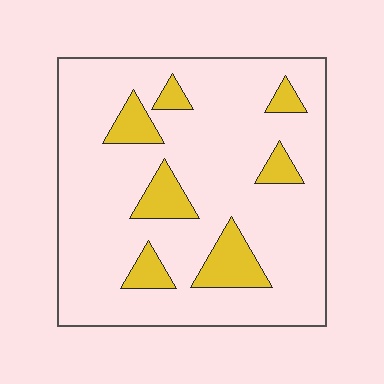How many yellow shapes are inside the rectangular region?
7.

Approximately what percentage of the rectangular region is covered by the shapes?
Approximately 15%.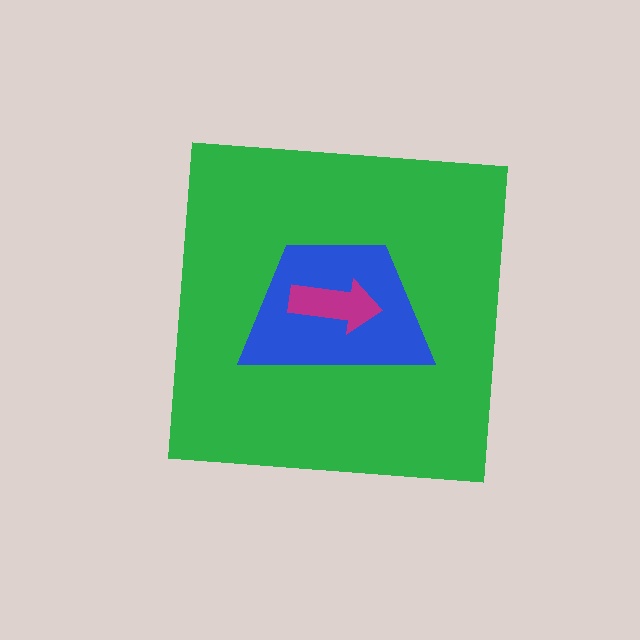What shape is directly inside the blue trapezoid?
The magenta arrow.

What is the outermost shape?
The green square.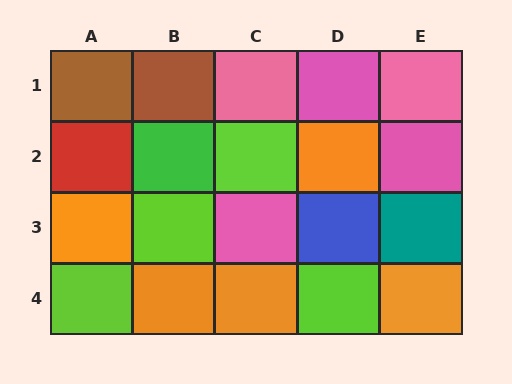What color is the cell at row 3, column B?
Lime.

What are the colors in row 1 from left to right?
Brown, brown, pink, pink, pink.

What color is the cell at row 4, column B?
Orange.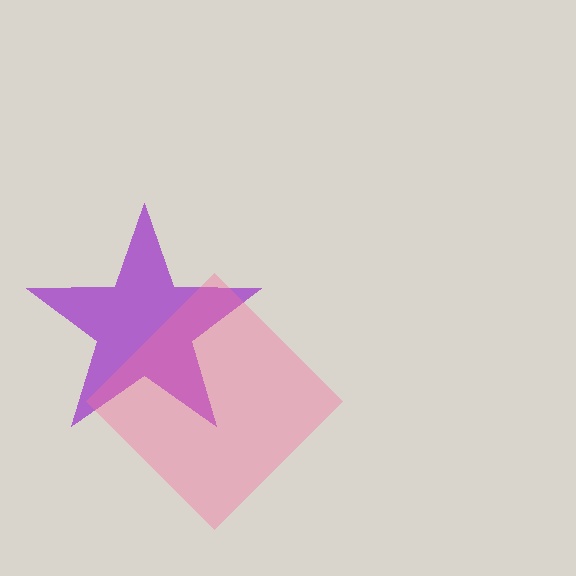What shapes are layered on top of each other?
The layered shapes are: a purple star, a pink diamond.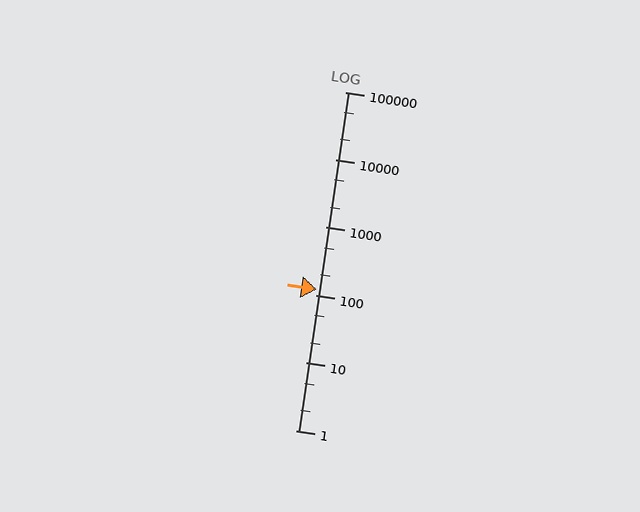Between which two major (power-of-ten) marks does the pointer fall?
The pointer is between 100 and 1000.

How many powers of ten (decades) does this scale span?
The scale spans 5 decades, from 1 to 100000.